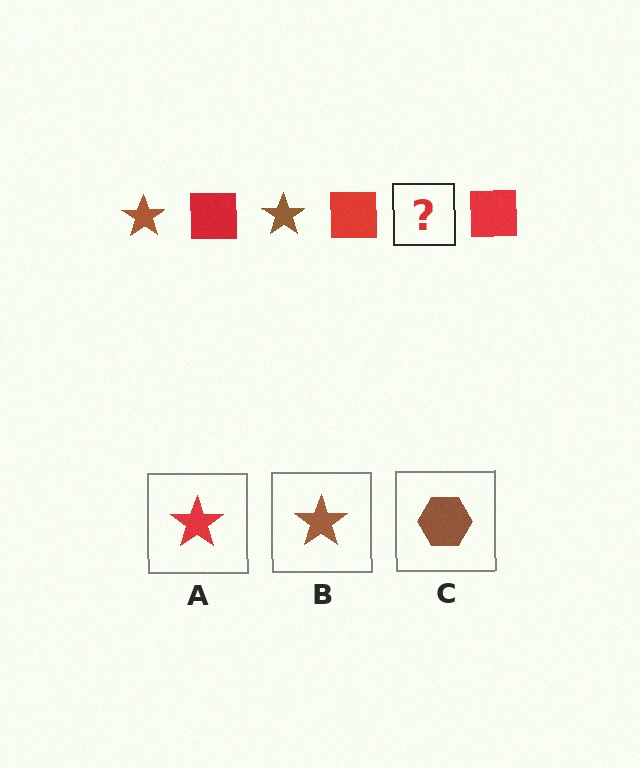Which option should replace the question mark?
Option B.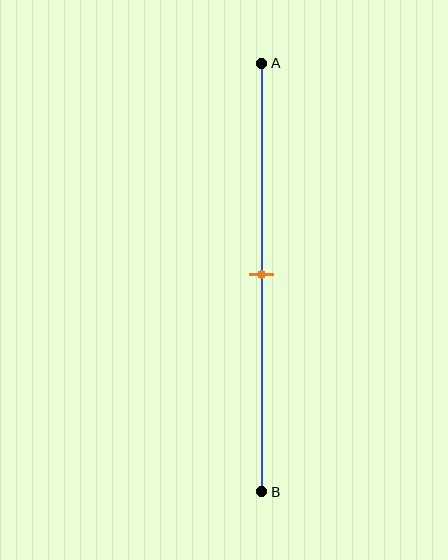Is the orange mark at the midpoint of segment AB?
Yes, the mark is approximately at the midpoint.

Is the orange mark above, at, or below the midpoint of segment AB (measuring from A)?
The orange mark is approximately at the midpoint of segment AB.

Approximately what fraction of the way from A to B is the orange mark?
The orange mark is approximately 50% of the way from A to B.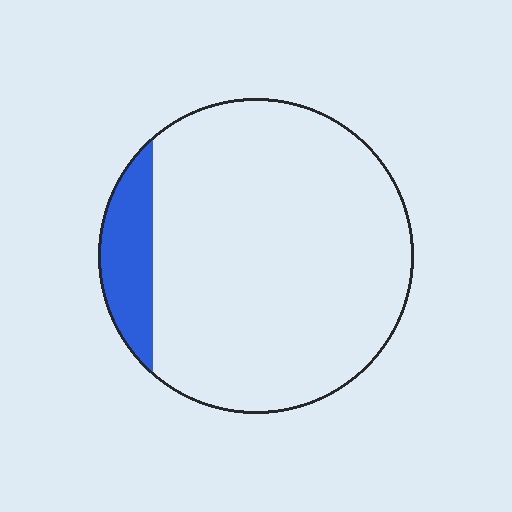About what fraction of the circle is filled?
About one eighth (1/8).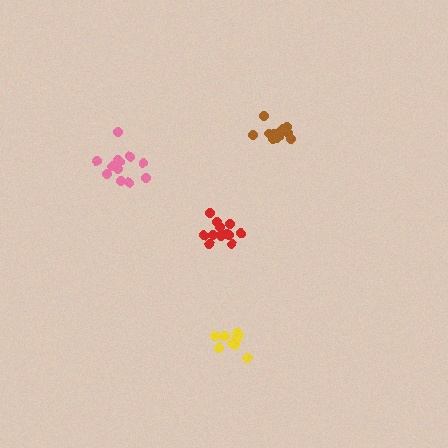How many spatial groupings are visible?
There are 4 spatial groupings.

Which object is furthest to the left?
The pink cluster is leftmost.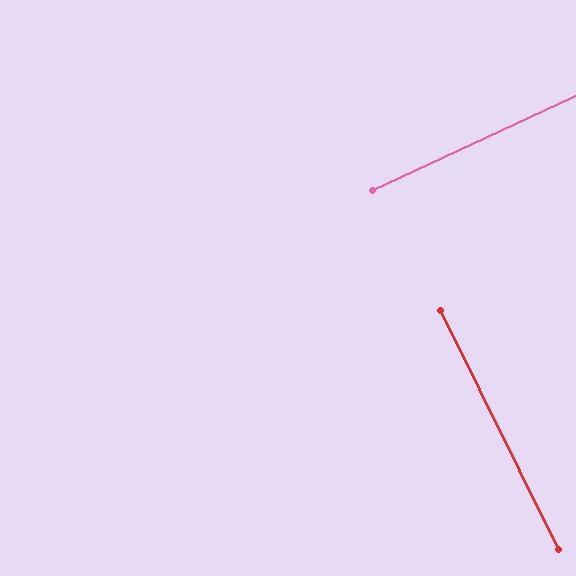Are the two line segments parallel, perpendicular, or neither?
Perpendicular — they meet at approximately 89°.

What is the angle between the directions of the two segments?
Approximately 89 degrees.